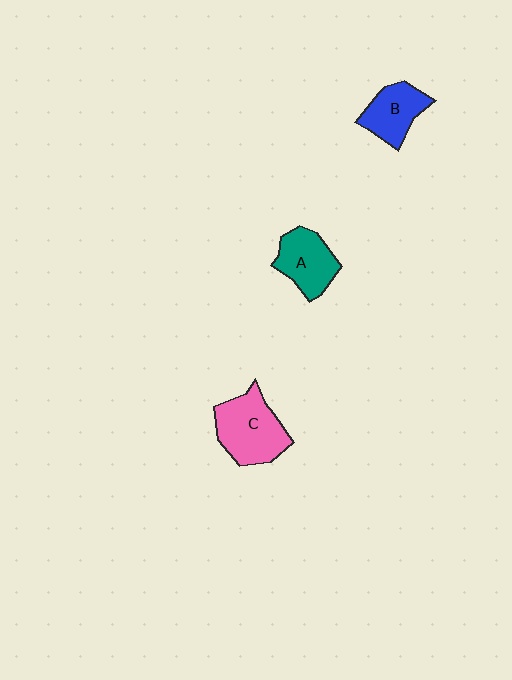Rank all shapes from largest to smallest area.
From largest to smallest: C (pink), A (teal), B (blue).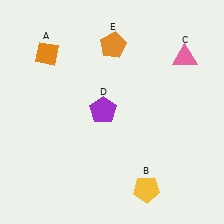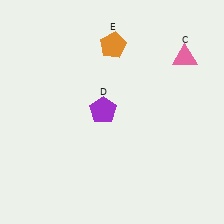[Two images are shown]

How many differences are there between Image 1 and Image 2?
There are 2 differences between the two images.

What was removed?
The yellow pentagon (B), the orange diamond (A) were removed in Image 2.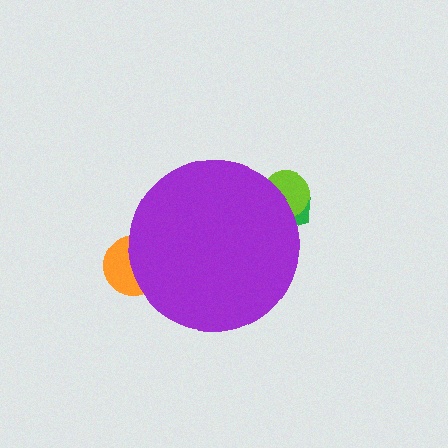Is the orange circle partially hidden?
Yes, the orange circle is partially hidden behind the purple circle.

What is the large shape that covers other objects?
A purple circle.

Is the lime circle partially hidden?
Yes, the lime circle is partially hidden behind the purple circle.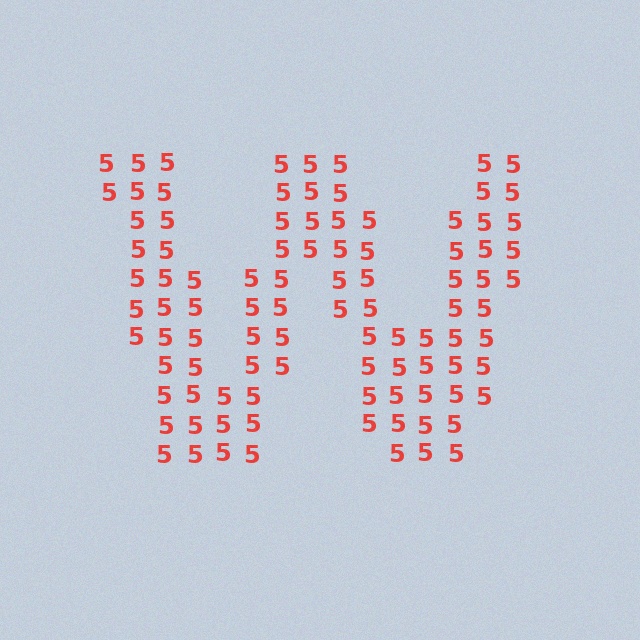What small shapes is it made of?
It is made of small digit 5's.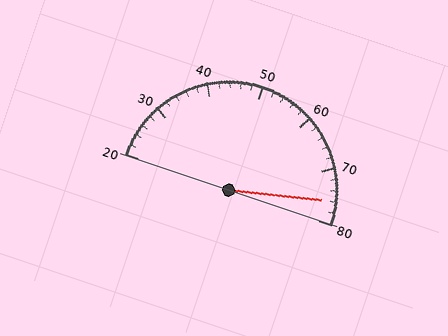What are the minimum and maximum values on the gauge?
The gauge ranges from 20 to 80.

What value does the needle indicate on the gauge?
The needle indicates approximately 76.